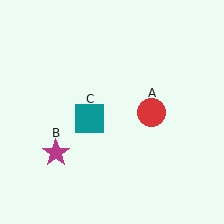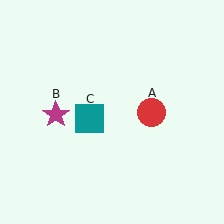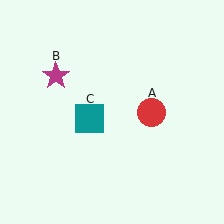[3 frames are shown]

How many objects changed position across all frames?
1 object changed position: magenta star (object B).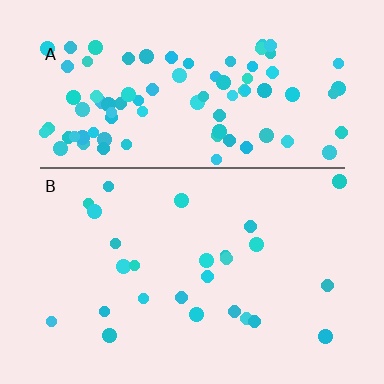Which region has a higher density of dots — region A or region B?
A (the top).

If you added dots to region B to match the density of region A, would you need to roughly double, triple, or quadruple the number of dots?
Approximately quadruple.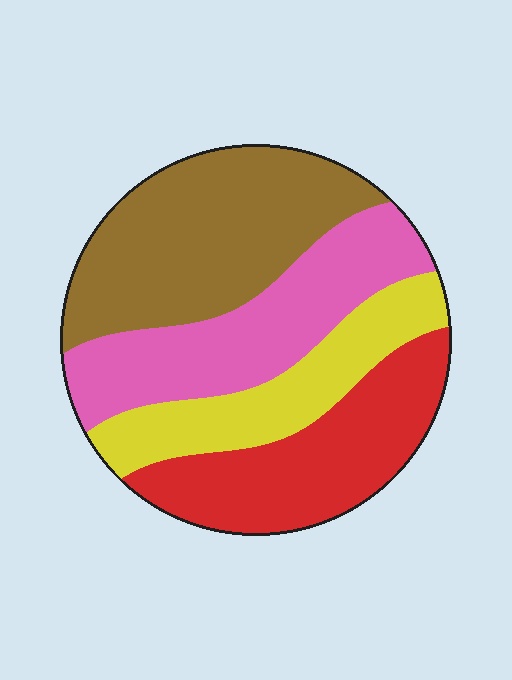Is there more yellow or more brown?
Brown.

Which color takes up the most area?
Brown, at roughly 30%.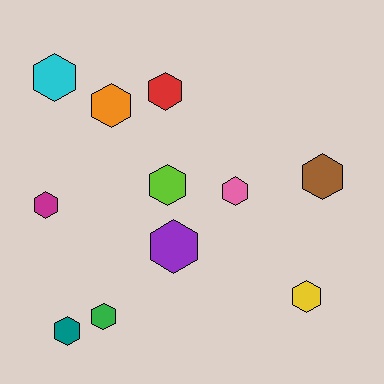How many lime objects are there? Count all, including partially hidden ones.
There is 1 lime object.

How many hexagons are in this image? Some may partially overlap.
There are 11 hexagons.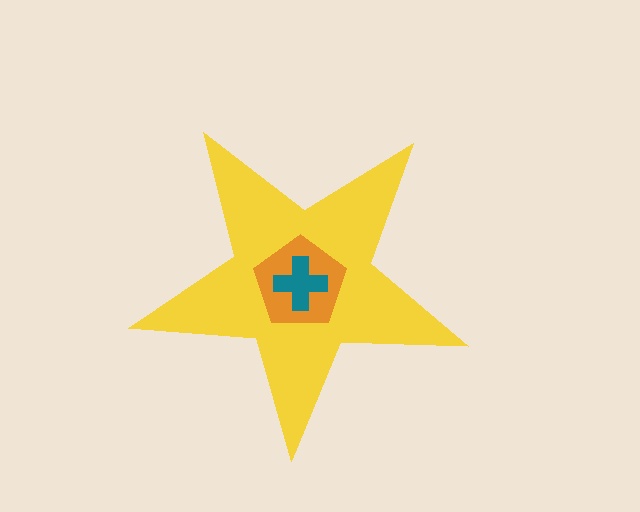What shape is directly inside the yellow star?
The orange pentagon.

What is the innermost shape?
The teal cross.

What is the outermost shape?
The yellow star.